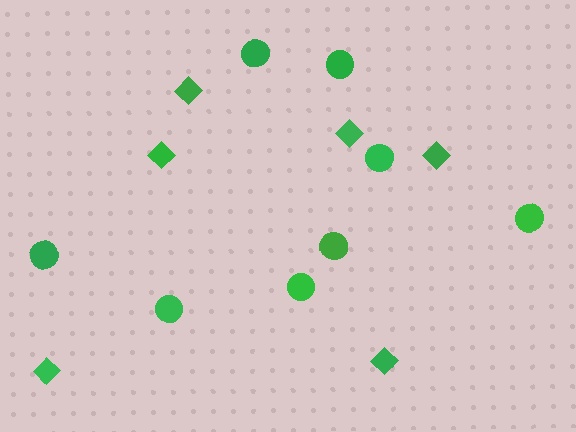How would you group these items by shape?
There are 2 groups: one group of diamonds (6) and one group of circles (8).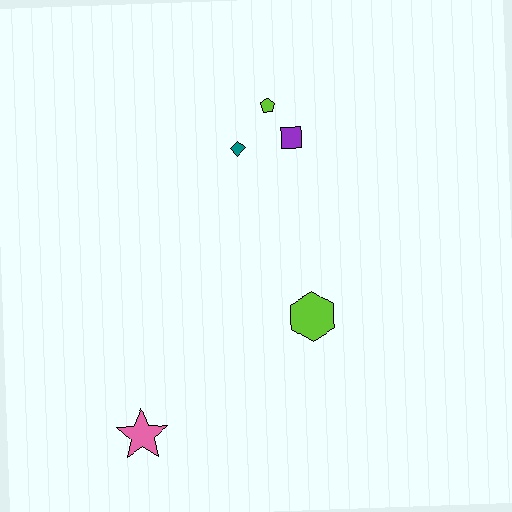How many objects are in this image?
There are 5 objects.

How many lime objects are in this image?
There are 2 lime objects.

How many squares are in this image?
There is 1 square.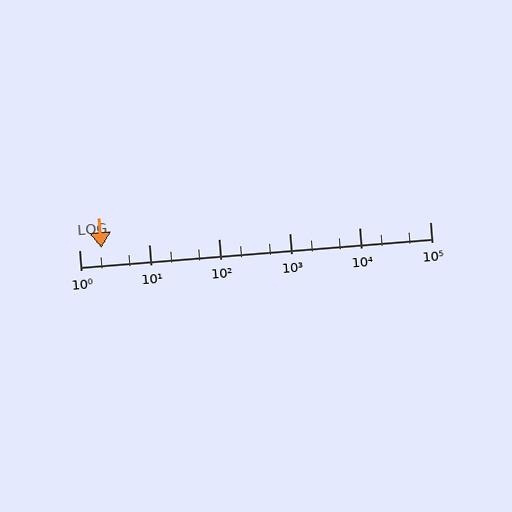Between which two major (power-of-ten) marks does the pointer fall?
The pointer is between 1 and 10.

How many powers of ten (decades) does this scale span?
The scale spans 5 decades, from 1 to 100000.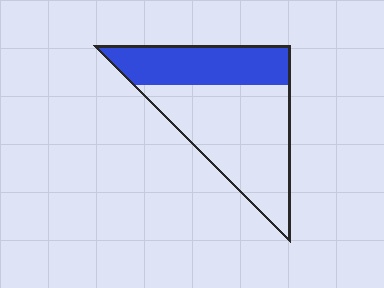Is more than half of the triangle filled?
No.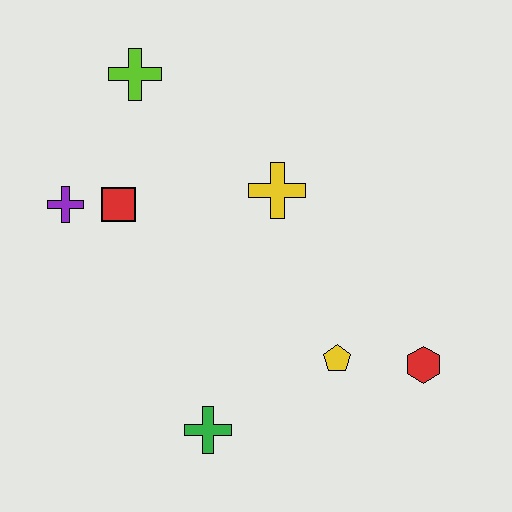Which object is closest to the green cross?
The yellow pentagon is closest to the green cross.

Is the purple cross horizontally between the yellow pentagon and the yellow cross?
No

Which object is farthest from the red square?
The red hexagon is farthest from the red square.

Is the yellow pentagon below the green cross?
No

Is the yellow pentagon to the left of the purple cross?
No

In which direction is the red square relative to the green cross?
The red square is above the green cross.